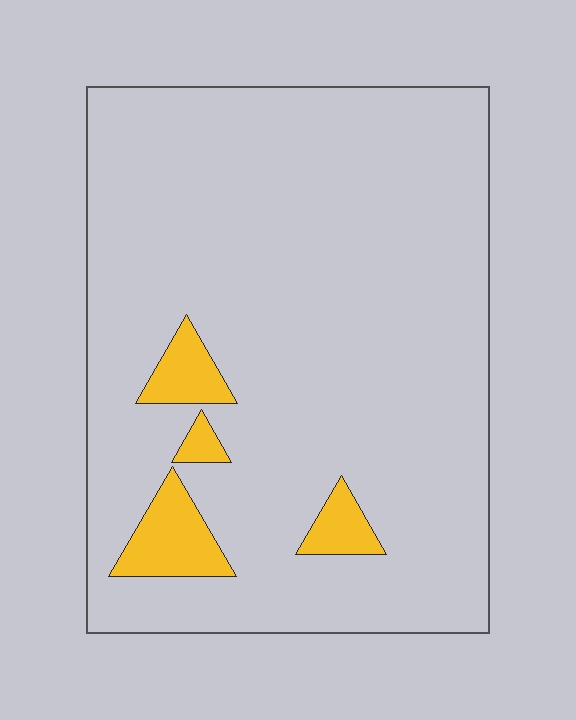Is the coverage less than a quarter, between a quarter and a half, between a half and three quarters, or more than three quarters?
Less than a quarter.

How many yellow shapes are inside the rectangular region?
4.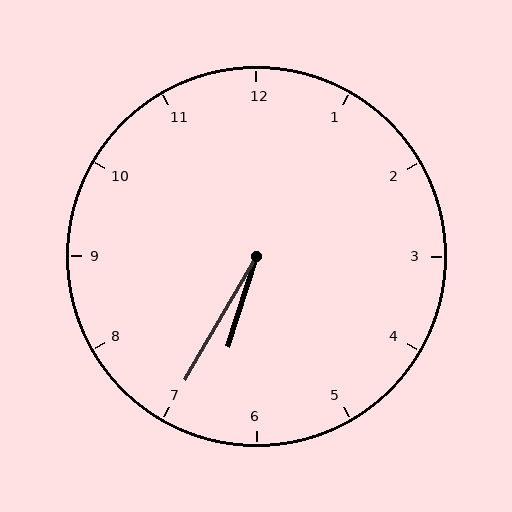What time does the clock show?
6:35.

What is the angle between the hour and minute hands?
Approximately 12 degrees.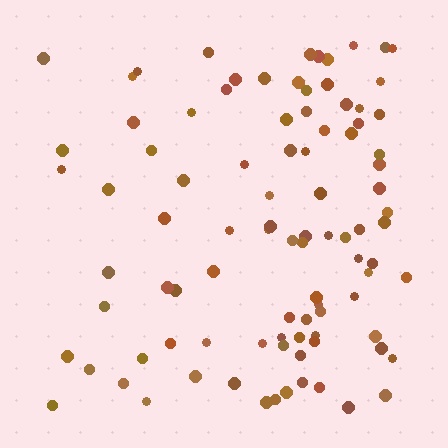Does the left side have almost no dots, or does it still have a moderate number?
Still a moderate number, just noticeably fewer than the right.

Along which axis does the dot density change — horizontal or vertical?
Horizontal.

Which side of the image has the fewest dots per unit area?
The left.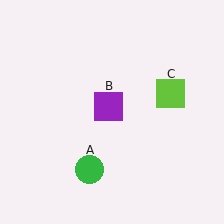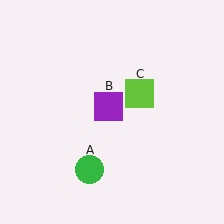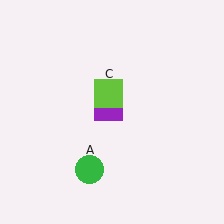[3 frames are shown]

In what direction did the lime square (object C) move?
The lime square (object C) moved left.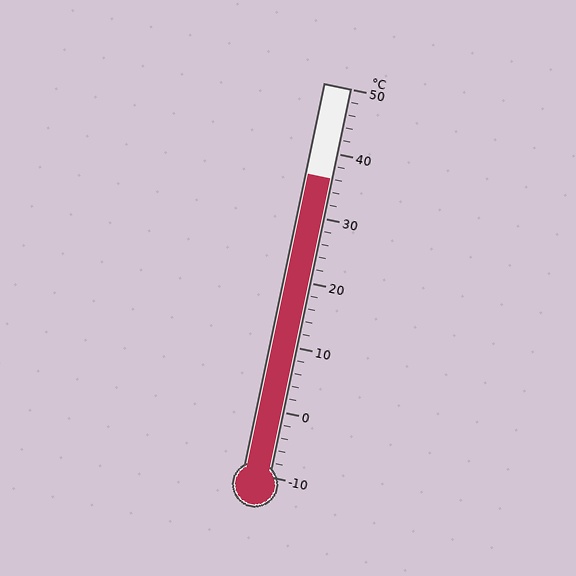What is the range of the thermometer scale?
The thermometer scale ranges from -10°C to 50°C.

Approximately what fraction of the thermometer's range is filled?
The thermometer is filled to approximately 75% of its range.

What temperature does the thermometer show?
The thermometer shows approximately 36°C.